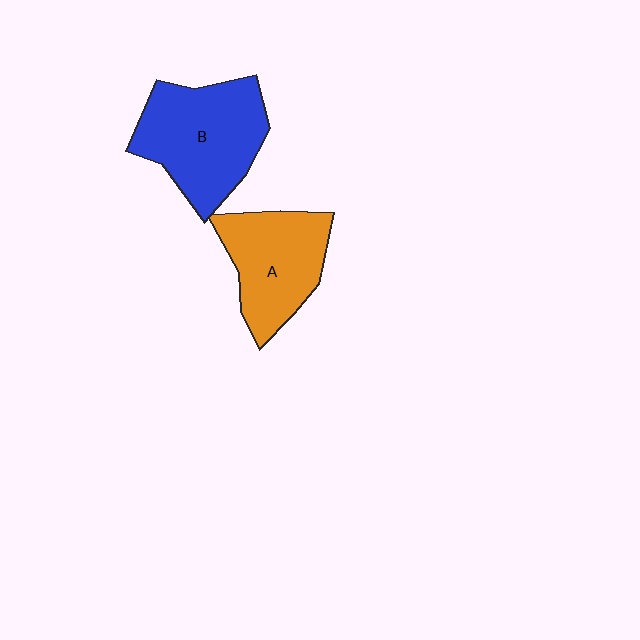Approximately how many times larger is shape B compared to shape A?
Approximately 1.2 times.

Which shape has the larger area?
Shape B (blue).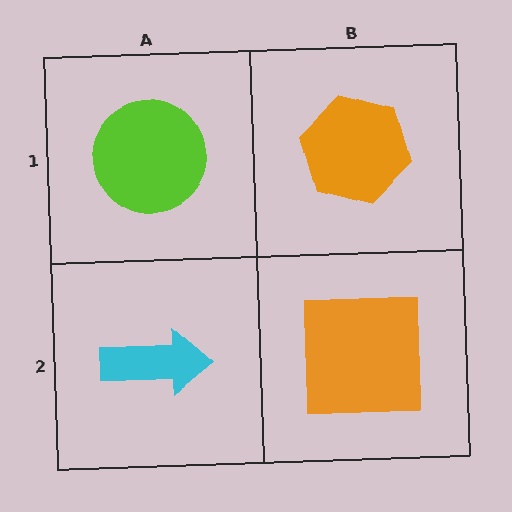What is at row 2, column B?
An orange square.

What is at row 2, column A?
A cyan arrow.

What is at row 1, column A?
A lime circle.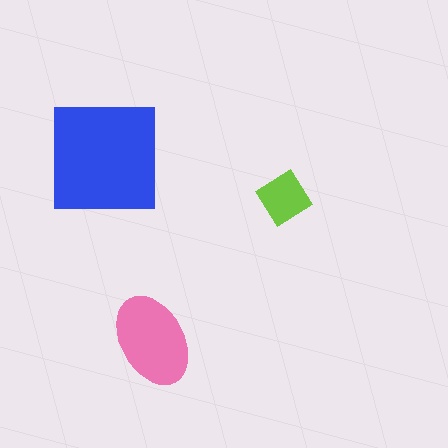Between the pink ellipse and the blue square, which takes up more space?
The blue square.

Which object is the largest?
The blue square.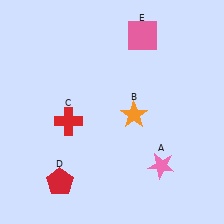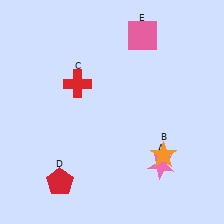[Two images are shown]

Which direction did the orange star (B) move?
The orange star (B) moved down.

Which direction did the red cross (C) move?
The red cross (C) moved up.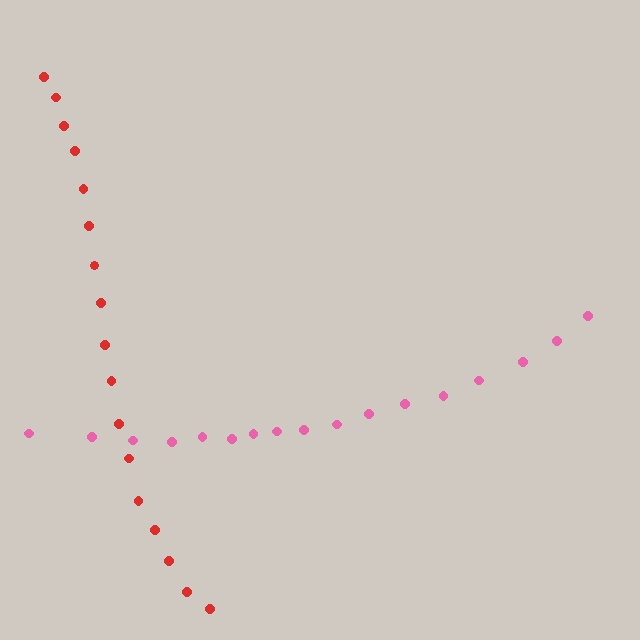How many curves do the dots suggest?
There are 2 distinct paths.